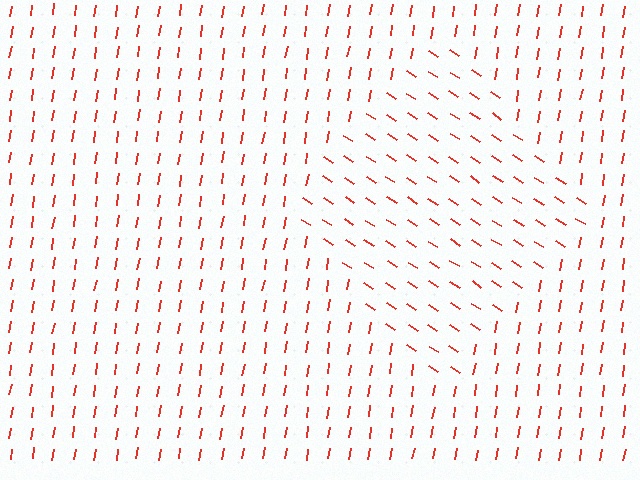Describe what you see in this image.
The image is filled with small red line segments. A diamond region in the image has lines oriented differently from the surrounding lines, creating a visible texture boundary.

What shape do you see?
I see a diamond.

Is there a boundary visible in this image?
Yes, there is a texture boundary formed by a change in line orientation.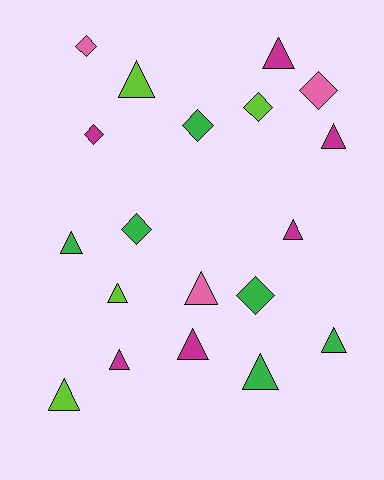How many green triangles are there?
There are 3 green triangles.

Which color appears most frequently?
Green, with 6 objects.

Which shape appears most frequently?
Triangle, with 12 objects.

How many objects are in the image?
There are 19 objects.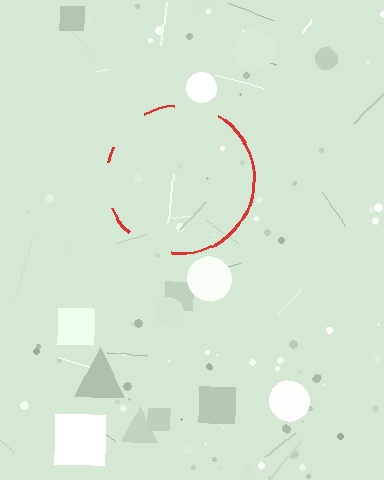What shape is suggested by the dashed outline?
The dashed outline suggests a circle.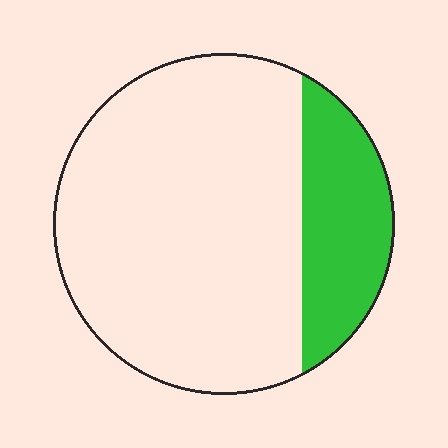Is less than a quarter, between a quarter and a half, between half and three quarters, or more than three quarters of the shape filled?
Less than a quarter.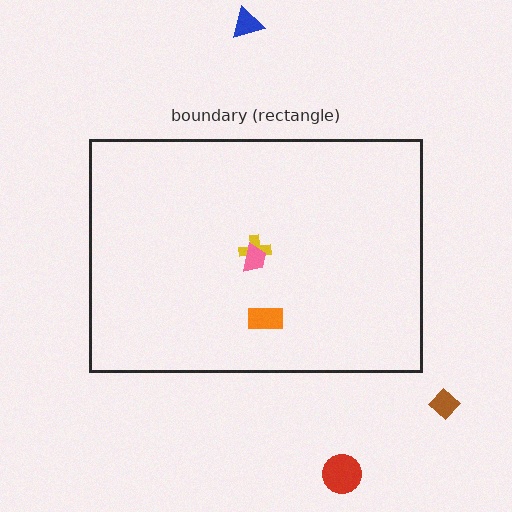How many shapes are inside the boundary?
3 inside, 3 outside.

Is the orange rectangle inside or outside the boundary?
Inside.